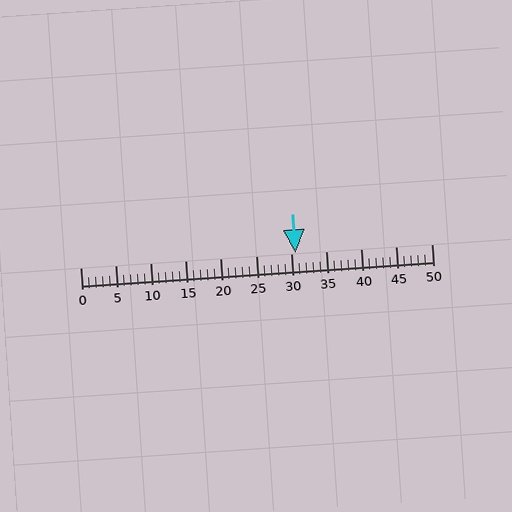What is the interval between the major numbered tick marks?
The major tick marks are spaced 5 units apart.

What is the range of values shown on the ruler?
The ruler shows values from 0 to 50.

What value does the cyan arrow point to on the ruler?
The cyan arrow points to approximately 31.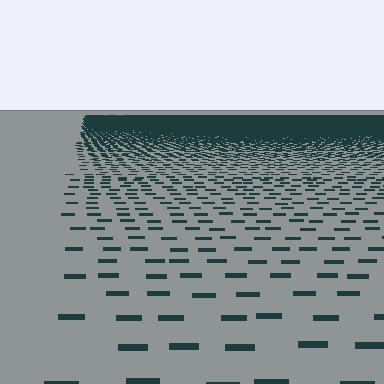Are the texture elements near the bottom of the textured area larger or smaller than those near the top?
Larger. Near the bottom, elements are closer to the viewer and appear at a bigger on-screen size.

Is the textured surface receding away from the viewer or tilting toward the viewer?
The surface is receding away from the viewer. Texture elements get smaller and denser toward the top.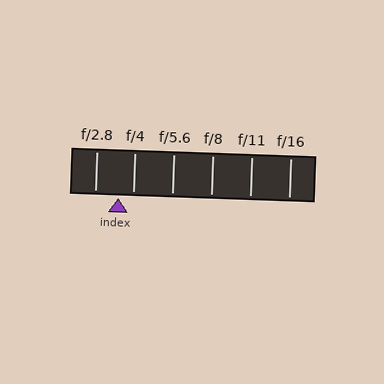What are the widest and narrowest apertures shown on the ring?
The widest aperture shown is f/2.8 and the narrowest is f/16.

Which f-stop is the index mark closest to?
The index mark is closest to f/4.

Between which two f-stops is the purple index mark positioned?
The index mark is between f/2.8 and f/4.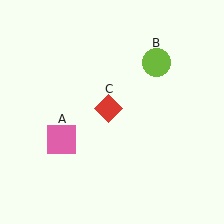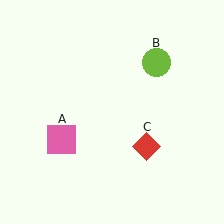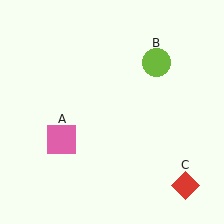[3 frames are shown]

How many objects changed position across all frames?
1 object changed position: red diamond (object C).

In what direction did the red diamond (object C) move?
The red diamond (object C) moved down and to the right.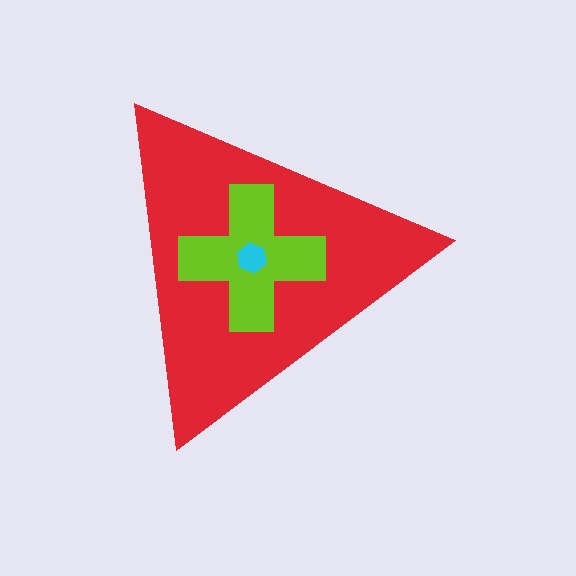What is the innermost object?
The cyan hexagon.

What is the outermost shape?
The red triangle.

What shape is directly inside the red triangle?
The lime cross.